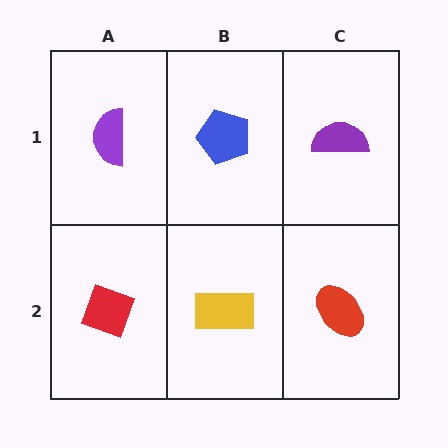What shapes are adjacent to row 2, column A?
A purple semicircle (row 1, column A), a yellow rectangle (row 2, column B).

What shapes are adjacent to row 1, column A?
A red diamond (row 2, column A), a blue pentagon (row 1, column B).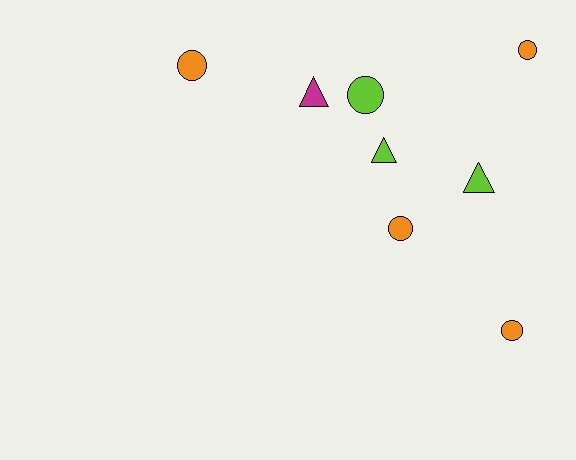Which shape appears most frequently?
Circle, with 5 objects.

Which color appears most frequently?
Orange, with 4 objects.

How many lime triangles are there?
There are 2 lime triangles.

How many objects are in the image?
There are 8 objects.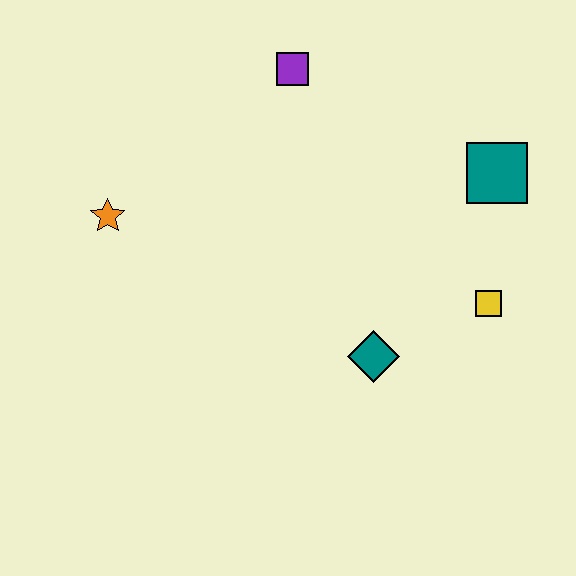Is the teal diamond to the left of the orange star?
No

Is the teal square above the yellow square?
Yes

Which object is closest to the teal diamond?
The yellow square is closest to the teal diamond.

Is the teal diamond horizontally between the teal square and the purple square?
Yes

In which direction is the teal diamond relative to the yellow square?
The teal diamond is to the left of the yellow square.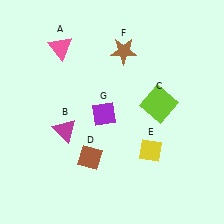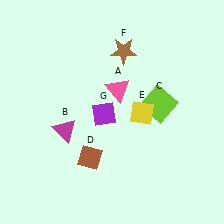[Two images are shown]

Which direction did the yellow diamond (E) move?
The yellow diamond (E) moved up.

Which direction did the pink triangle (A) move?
The pink triangle (A) moved right.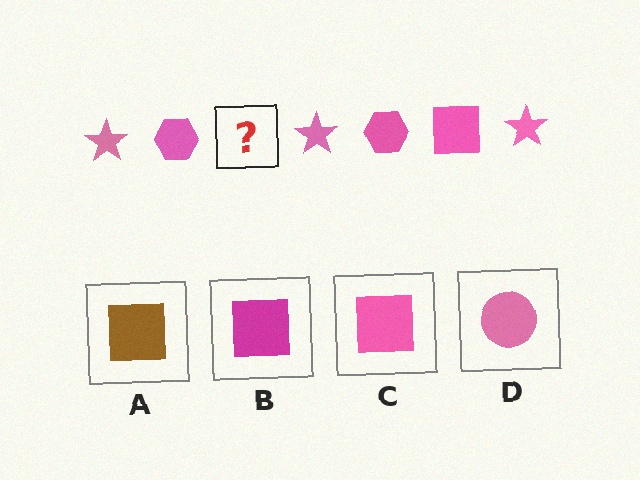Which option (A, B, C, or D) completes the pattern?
C.